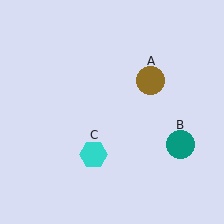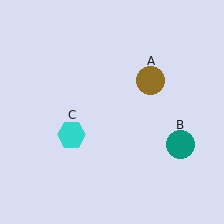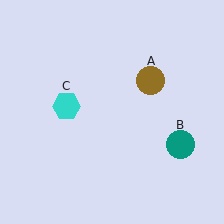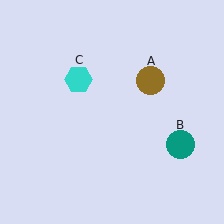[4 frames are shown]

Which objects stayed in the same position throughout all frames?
Brown circle (object A) and teal circle (object B) remained stationary.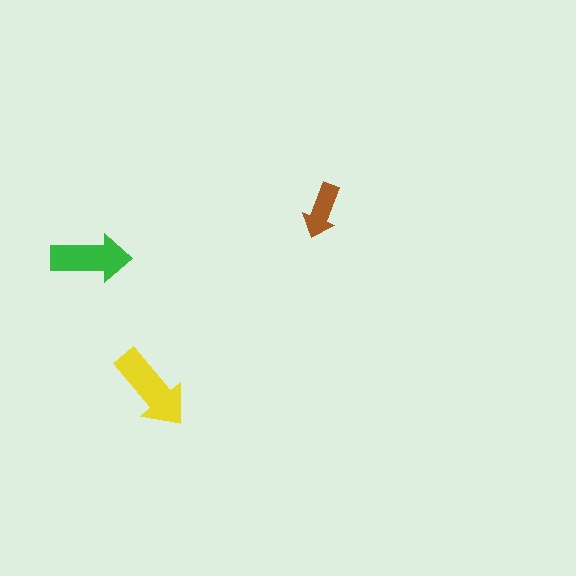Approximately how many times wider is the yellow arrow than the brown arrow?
About 1.5 times wider.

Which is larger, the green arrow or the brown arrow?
The green one.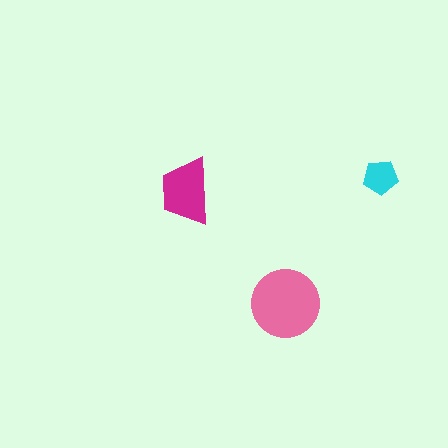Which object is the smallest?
The cyan pentagon.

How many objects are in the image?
There are 3 objects in the image.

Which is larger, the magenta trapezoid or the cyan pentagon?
The magenta trapezoid.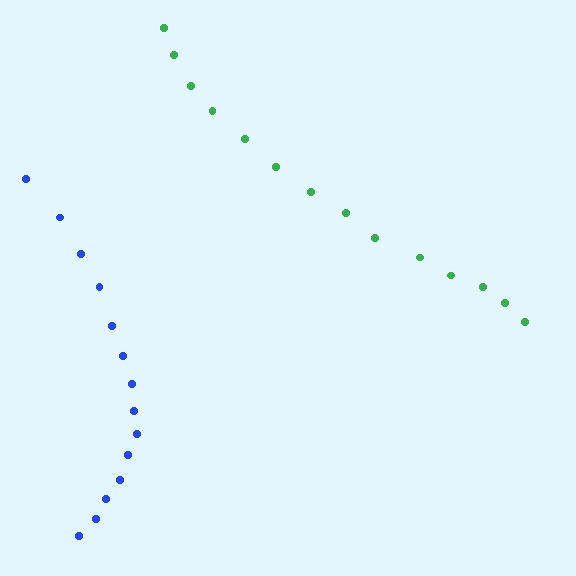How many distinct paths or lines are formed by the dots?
There are 2 distinct paths.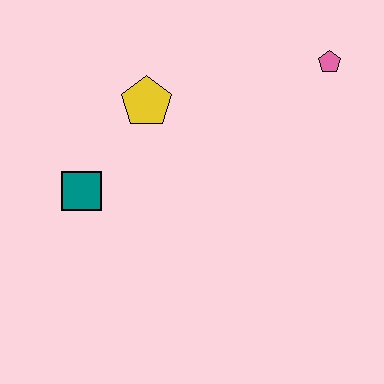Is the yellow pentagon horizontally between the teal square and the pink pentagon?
Yes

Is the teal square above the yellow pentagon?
No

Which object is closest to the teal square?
The yellow pentagon is closest to the teal square.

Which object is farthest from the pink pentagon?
The teal square is farthest from the pink pentagon.